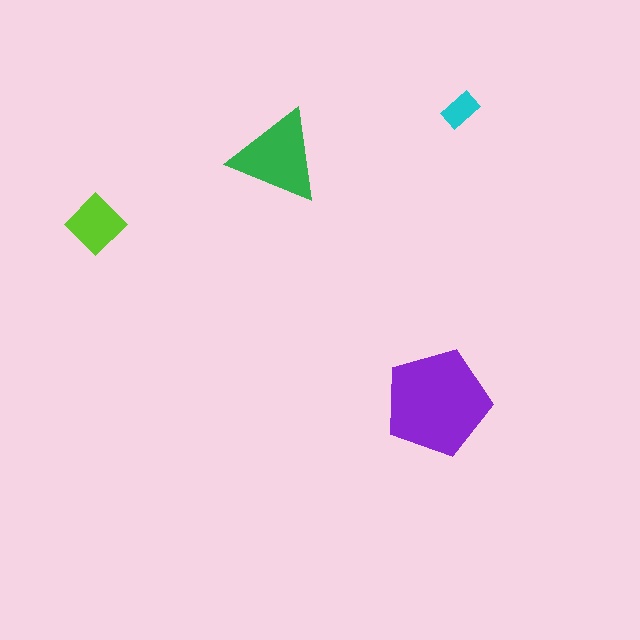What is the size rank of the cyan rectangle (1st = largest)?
4th.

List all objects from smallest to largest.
The cyan rectangle, the lime diamond, the green triangle, the purple pentagon.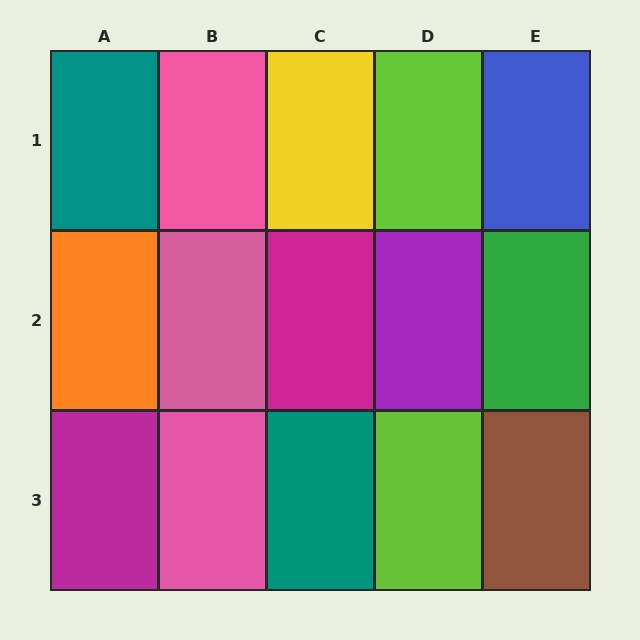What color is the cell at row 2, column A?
Orange.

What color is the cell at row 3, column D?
Lime.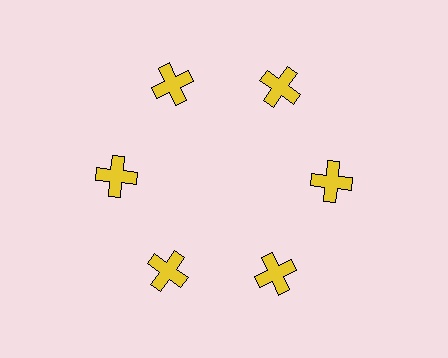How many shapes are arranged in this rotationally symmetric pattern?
There are 6 shapes, arranged in 6 groups of 1.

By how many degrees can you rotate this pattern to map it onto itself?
The pattern maps onto itself every 60 degrees of rotation.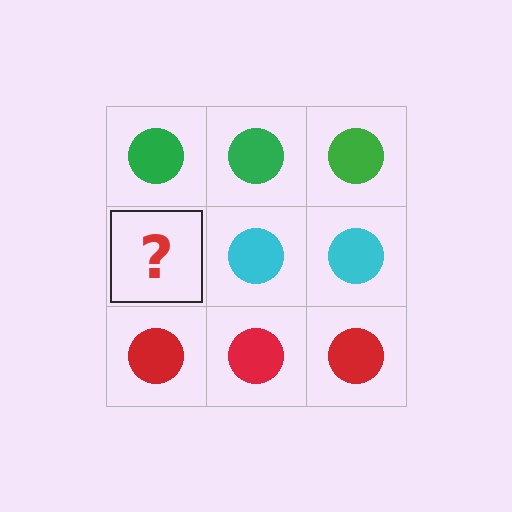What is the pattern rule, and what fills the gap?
The rule is that each row has a consistent color. The gap should be filled with a cyan circle.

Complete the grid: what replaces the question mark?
The question mark should be replaced with a cyan circle.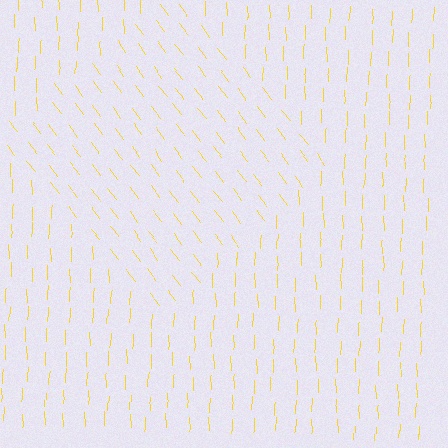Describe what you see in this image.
The image is filled with small yellow line segments. A diamond region in the image has lines oriented differently from the surrounding lines, creating a visible texture boundary.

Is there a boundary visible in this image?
Yes, there is a texture boundary formed by a change in line orientation.